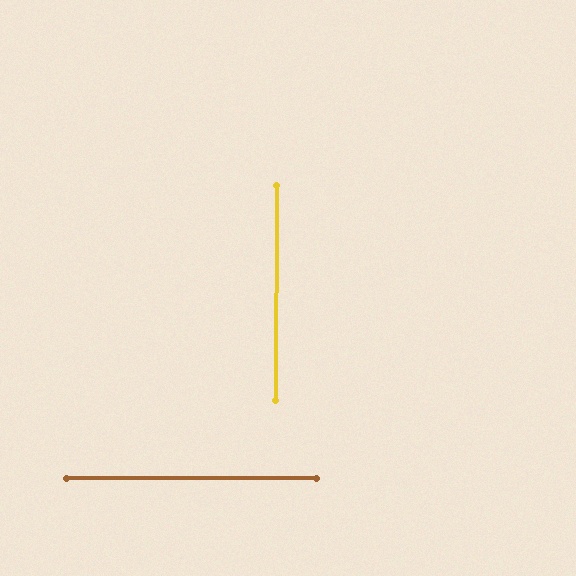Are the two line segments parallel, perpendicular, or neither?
Perpendicular — they meet at approximately 90°.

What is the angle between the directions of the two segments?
Approximately 90 degrees.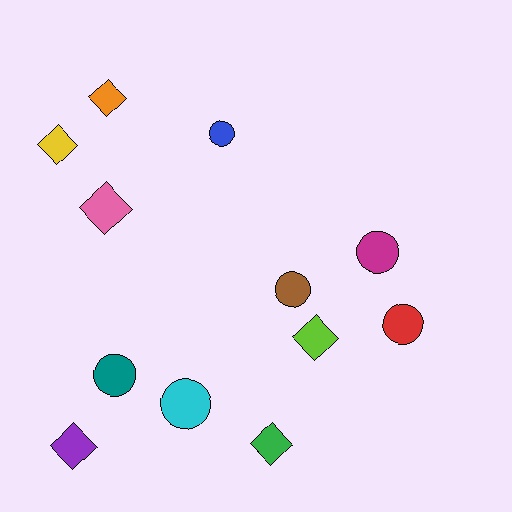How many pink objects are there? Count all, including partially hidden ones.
There is 1 pink object.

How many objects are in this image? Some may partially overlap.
There are 12 objects.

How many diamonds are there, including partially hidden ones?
There are 6 diamonds.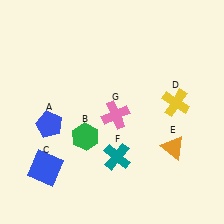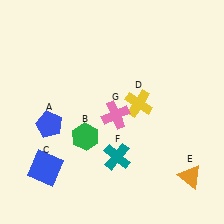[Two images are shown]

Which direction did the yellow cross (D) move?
The yellow cross (D) moved left.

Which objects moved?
The objects that moved are: the yellow cross (D), the orange triangle (E).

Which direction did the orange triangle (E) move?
The orange triangle (E) moved down.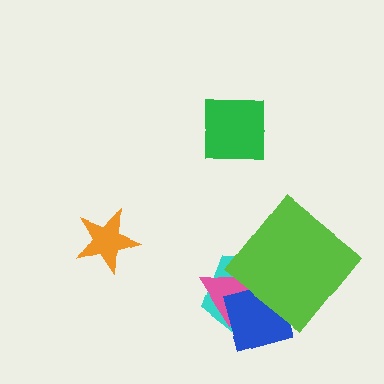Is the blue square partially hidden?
Yes, it is partially covered by another shape.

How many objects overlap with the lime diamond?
3 objects overlap with the lime diamond.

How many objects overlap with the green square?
0 objects overlap with the green square.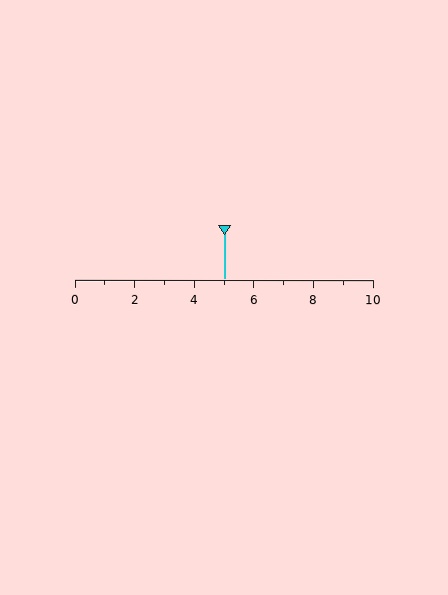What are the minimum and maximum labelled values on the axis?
The axis runs from 0 to 10.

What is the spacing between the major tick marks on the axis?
The major ticks are spaced 2 apart.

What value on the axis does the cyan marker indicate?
The marker indicates approximately 5.